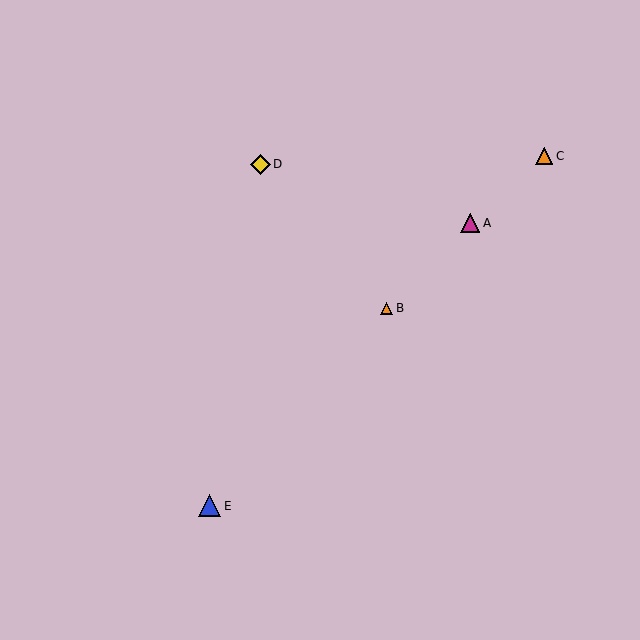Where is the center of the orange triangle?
The center of the orange triangle is at (387, 308).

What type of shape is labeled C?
Shape C is an orange triangle.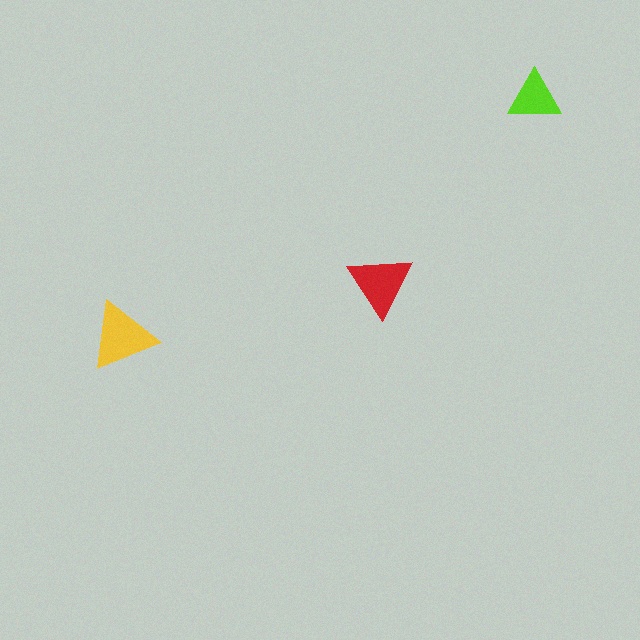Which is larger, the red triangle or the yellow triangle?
The yellow one.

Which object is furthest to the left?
The yellow triangle is leftmost.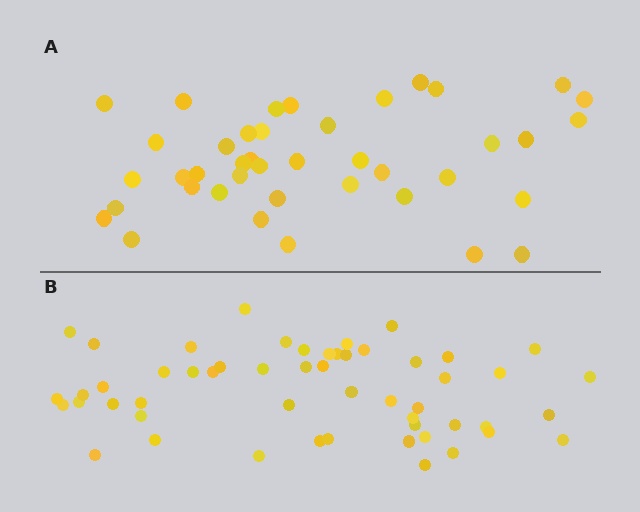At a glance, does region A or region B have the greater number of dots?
Region B (the bottom region) has more dots.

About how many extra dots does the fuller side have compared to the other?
Region B has roughly 12 or so more dots than region A.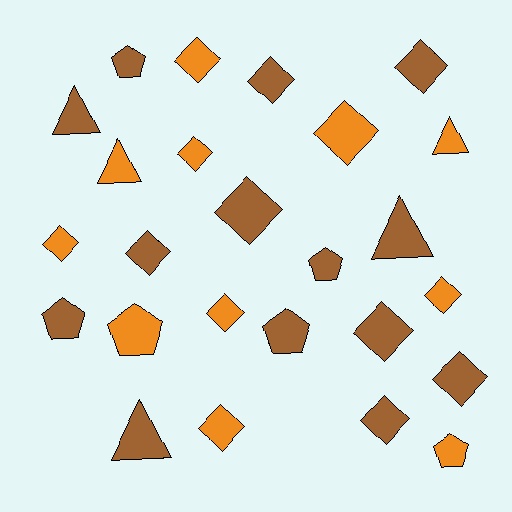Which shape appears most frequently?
Diamond, with 14 objects.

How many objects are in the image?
There are 25 objects.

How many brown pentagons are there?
There are 4 brown pentagons.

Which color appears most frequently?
Brown, with 14 objects.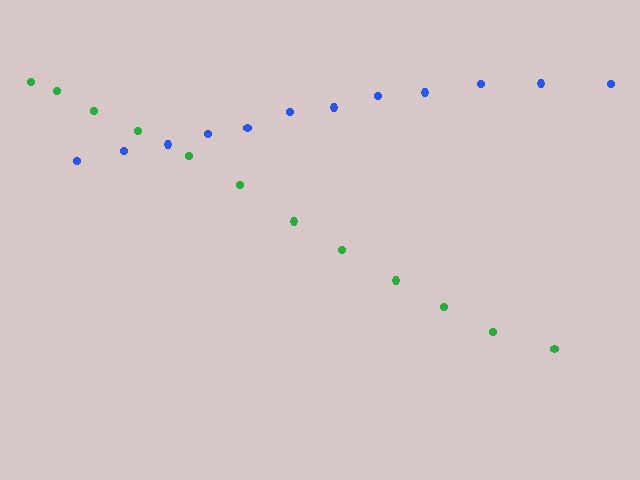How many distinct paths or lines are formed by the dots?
There are 2 distinct paths.